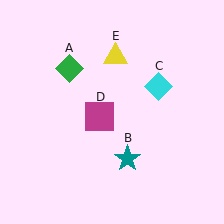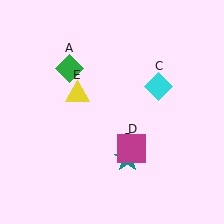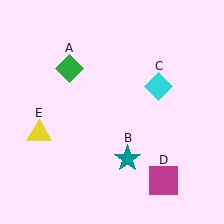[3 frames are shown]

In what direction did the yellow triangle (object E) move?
The yellow triangle (object E) moved down and to the left.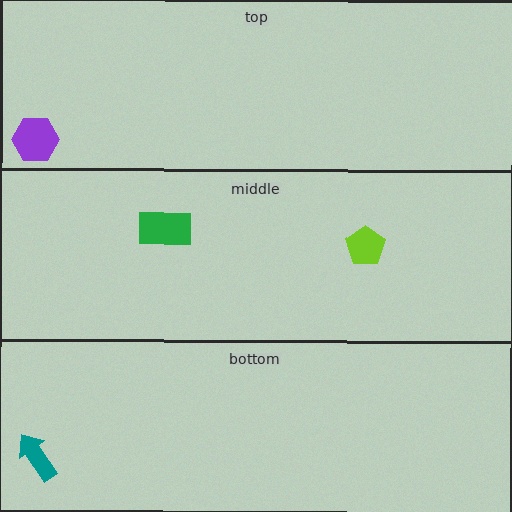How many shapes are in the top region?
1.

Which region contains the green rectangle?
The middle region.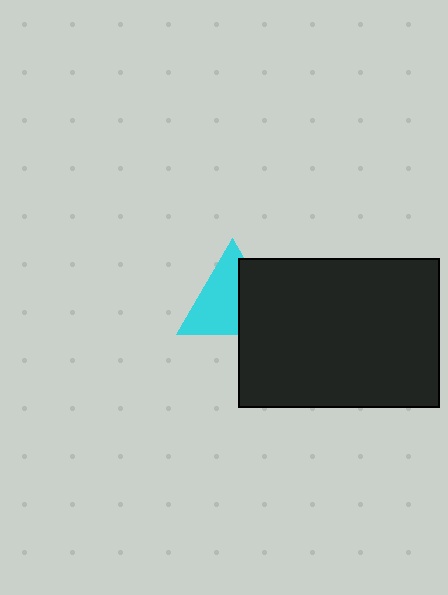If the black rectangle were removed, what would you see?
You would see the complete cyan triangle.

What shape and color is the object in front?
The object in front is a black rectangle.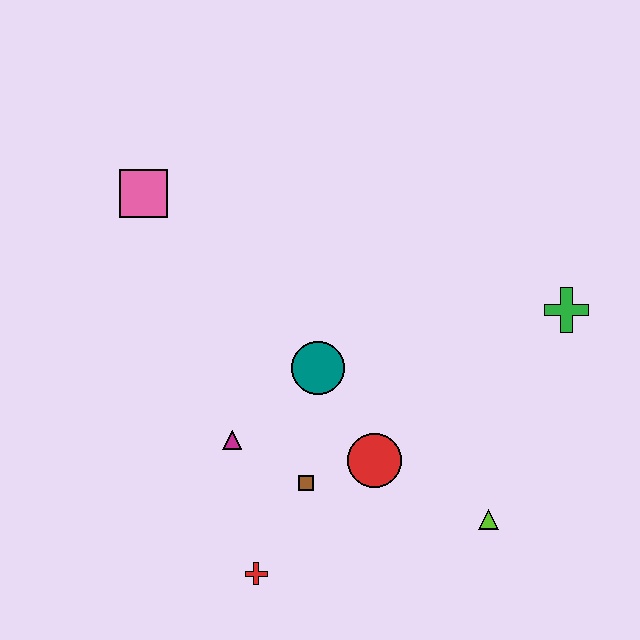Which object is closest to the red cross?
The brown square is closest to the red cross.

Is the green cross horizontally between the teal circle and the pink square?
No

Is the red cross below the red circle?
Yes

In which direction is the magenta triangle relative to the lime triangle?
The magenta triangle is to the left of the lime triangle.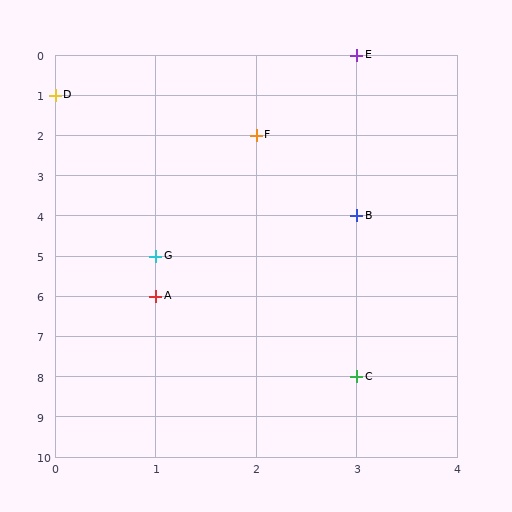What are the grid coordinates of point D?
Point D is at grid coordinates (0, 1).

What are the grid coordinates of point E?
Point E is at grid coordinates (3, 0).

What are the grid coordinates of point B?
Point B is at grid coordinates (3, 4).